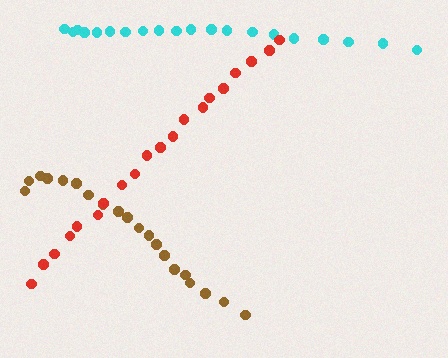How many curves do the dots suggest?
There are 3 distinct paths.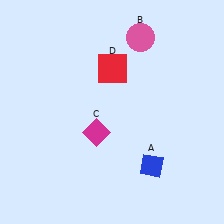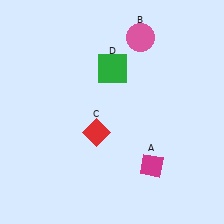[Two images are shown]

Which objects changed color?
A changed from blue to magenta. C changed from magenta to red. D changed from red to green.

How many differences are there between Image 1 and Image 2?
There are 3 differences between the two images.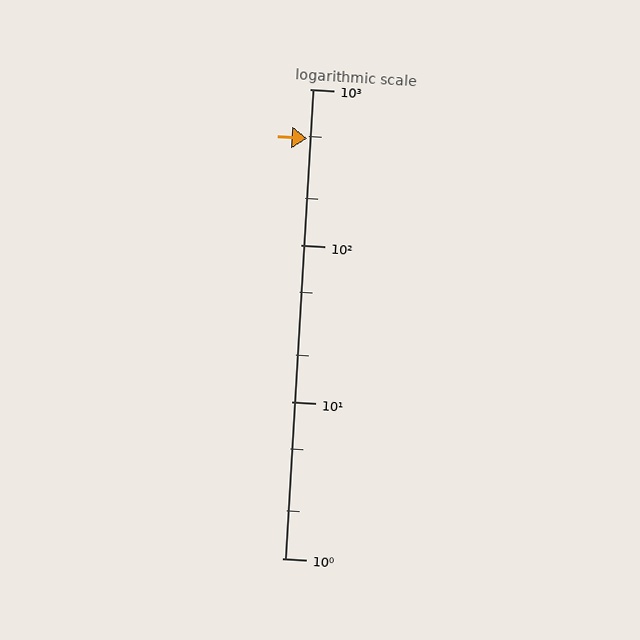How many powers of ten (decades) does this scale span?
The scale spans 3 decades, from 1 to 1000.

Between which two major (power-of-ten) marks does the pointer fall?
The pointer is between 100 and 1000.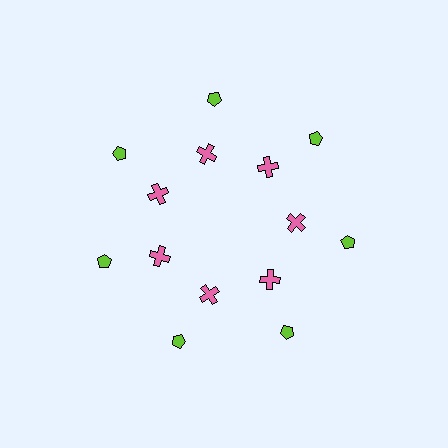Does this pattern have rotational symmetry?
Yes, this pattern has 7-fold rotational symmetry. It looks the same after rotating 51 degrees around the center.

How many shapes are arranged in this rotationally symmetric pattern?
There are 14 shapes, arranged in 7 groups of 2.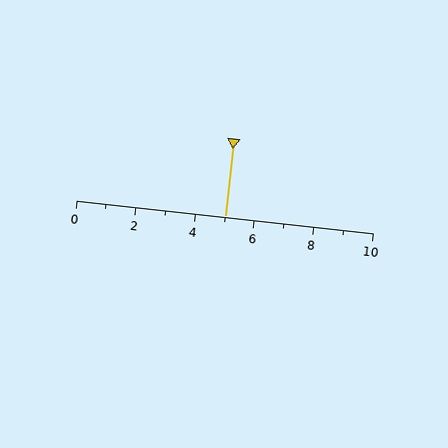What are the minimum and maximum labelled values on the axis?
The axis runs from 0 to 10.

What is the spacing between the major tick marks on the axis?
The major ticks are spaced 2 apart.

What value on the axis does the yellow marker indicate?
The marker indicates approximately 5.